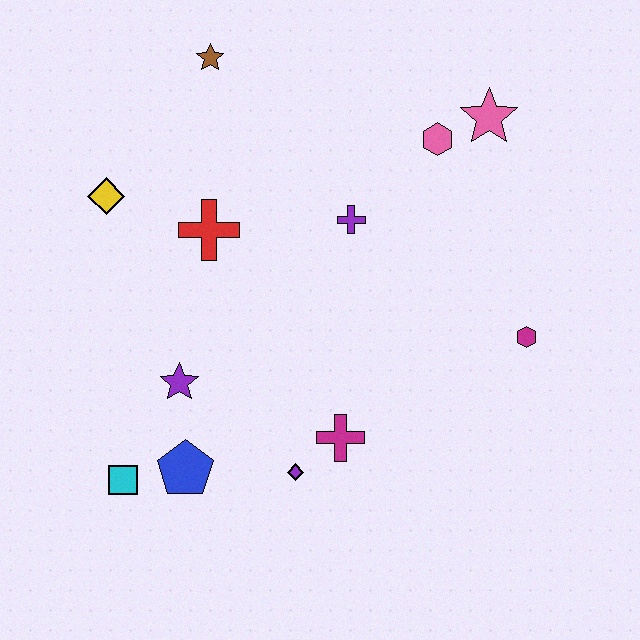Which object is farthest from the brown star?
The cyan square is farthest from the brown star.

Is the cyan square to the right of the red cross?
No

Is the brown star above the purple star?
Yes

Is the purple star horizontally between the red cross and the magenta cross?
No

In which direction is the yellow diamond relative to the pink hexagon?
The yellow diamond is to the left of the pink hexagon.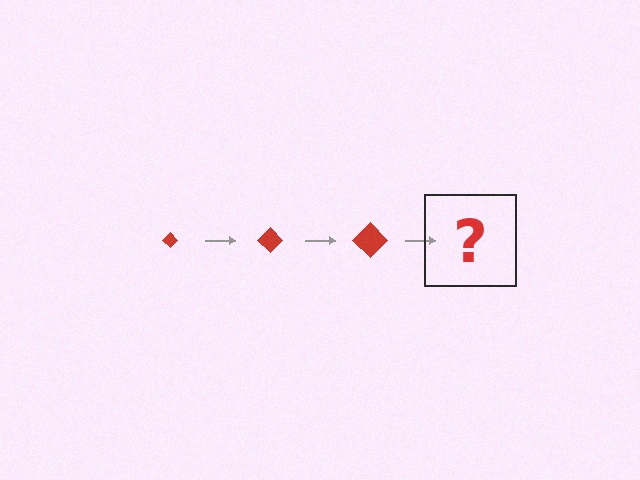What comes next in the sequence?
The next element should be a red diamond, larger than the previous one.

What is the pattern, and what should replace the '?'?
The pattern is that the diamond gets progressively larger each step. The '?' should be a red diamond, larger than the previous one.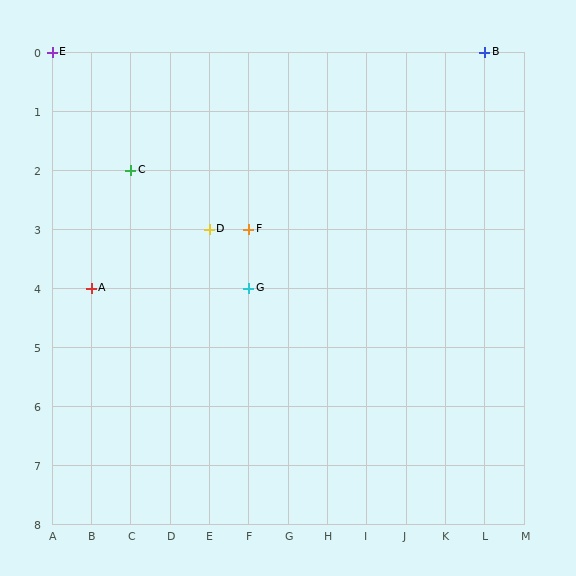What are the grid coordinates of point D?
Point D is at grid coordinates (E, 3).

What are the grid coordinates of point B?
Point B is at grid coordinates (L, 0).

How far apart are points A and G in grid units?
Points A and G are 4 columns apart.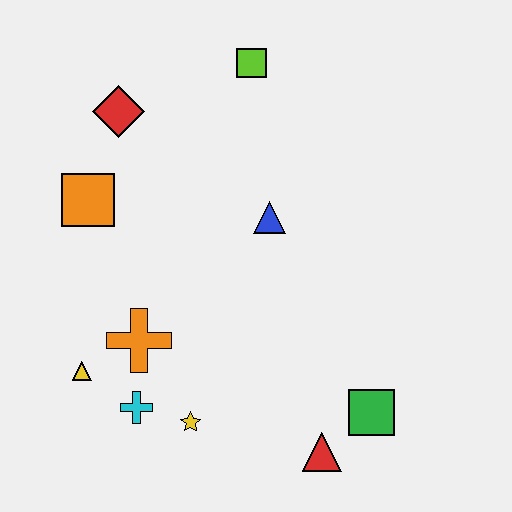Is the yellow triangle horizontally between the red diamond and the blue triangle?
No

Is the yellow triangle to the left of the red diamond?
Yes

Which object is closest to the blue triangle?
The lime square is closest to the blue triangle.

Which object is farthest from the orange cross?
The lime square is farthest from the orange cross.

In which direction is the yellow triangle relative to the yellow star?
The yellow triangle is to the left of the yellow star.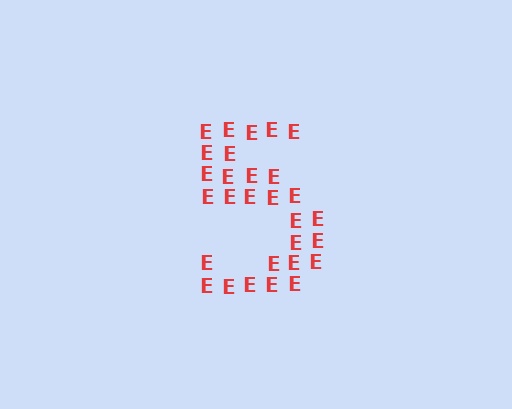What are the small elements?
The small elements are letter E's.